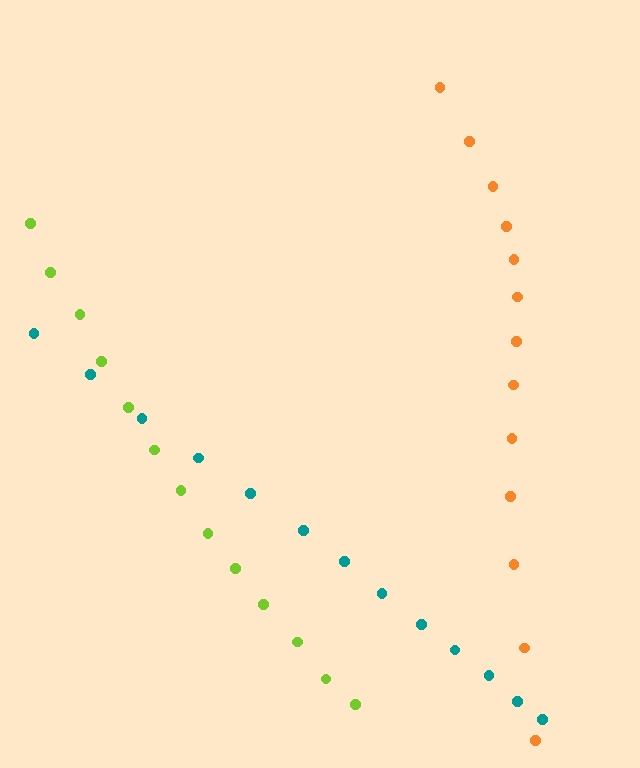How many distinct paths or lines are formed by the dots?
There are 3 distinct paths.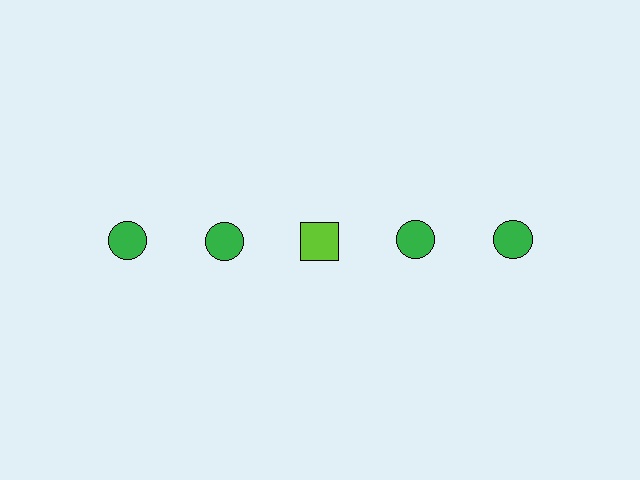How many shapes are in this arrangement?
There are 5 shapes arranged in a grid pattern.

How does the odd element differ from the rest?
It differs in both color (lime instead of green) and shape (square instead of circle).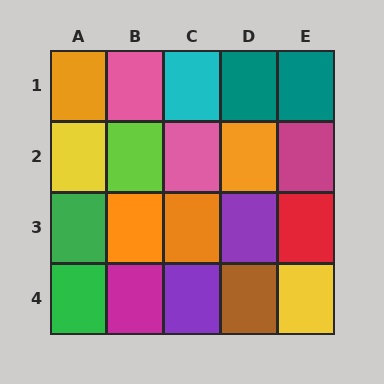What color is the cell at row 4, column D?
Brown.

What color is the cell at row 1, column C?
Cyan.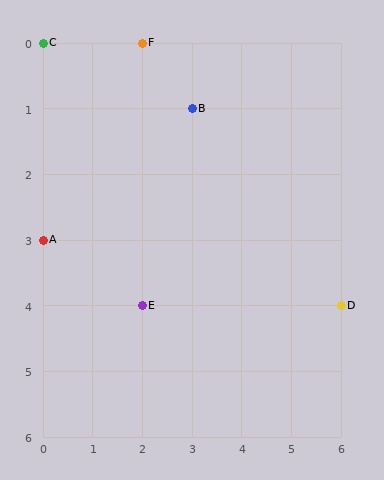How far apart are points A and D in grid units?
Points A and D are 6 columns and 1 row apart (about 6.1 grid units diagonally).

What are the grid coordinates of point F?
Point F is at grid coordinates (2, 0).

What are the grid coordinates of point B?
Point B is at grid coordinates (3, 1).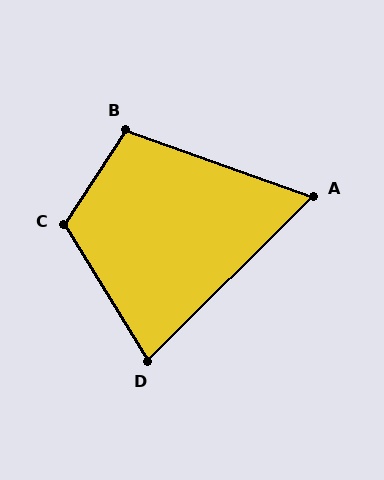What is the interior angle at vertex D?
Approximately 77 degrees (acute).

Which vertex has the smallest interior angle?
A, at approximately 64 degrees.